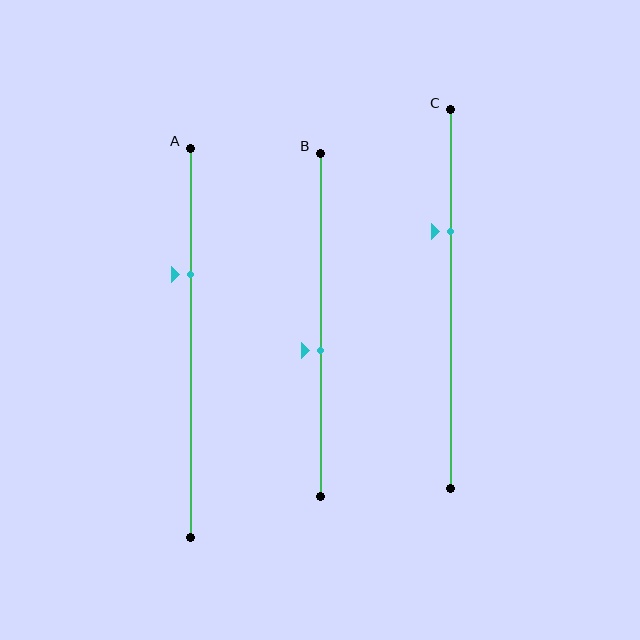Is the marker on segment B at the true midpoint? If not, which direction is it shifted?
No, the marker on segment B is shifted downward by about 7% of the segment length.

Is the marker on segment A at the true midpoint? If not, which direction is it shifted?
No, the marker on segment A is shifted upward by about 18% of the segment length.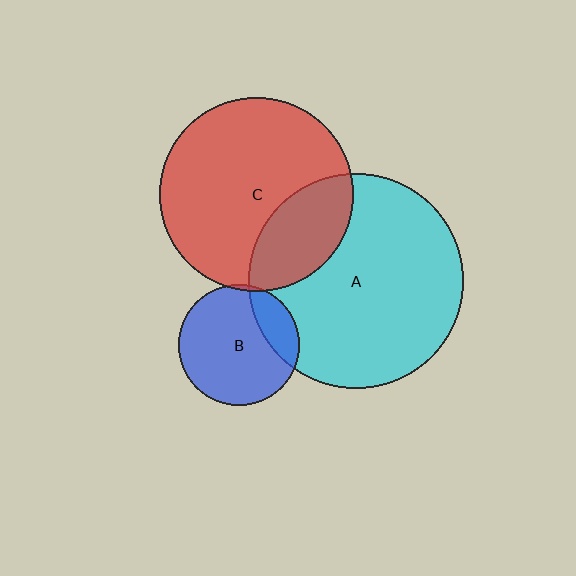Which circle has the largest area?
Circle A (cyan).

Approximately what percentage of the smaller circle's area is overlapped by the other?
Approximately 5%.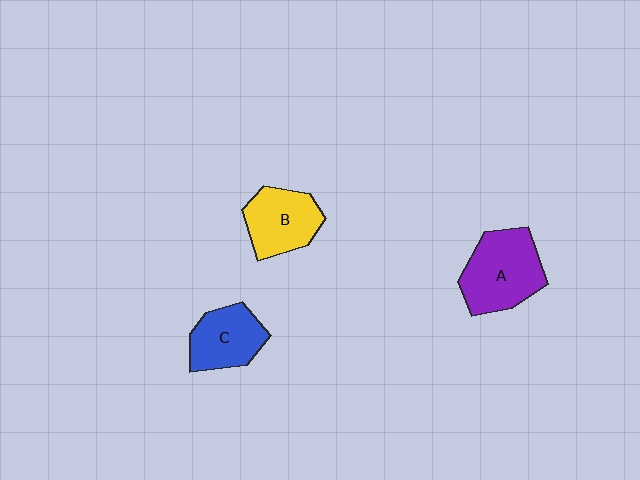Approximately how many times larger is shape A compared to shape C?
Approximately 1.4 times.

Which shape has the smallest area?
Shape C (blue).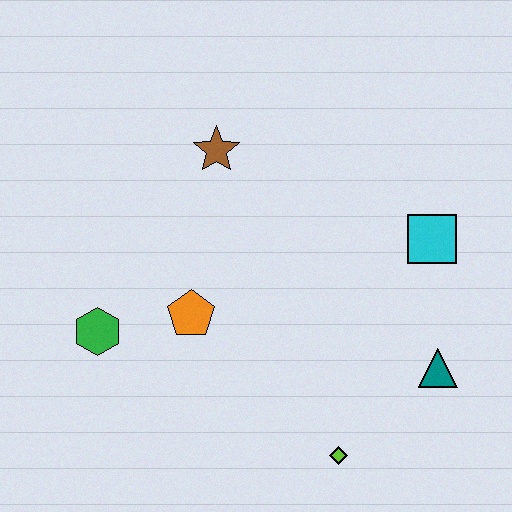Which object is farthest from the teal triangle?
The green hexagon is farthest from the teal triangle.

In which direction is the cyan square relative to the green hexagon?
The cyan square is to the right of the green hexagon.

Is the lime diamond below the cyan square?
Yes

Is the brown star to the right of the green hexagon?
Yes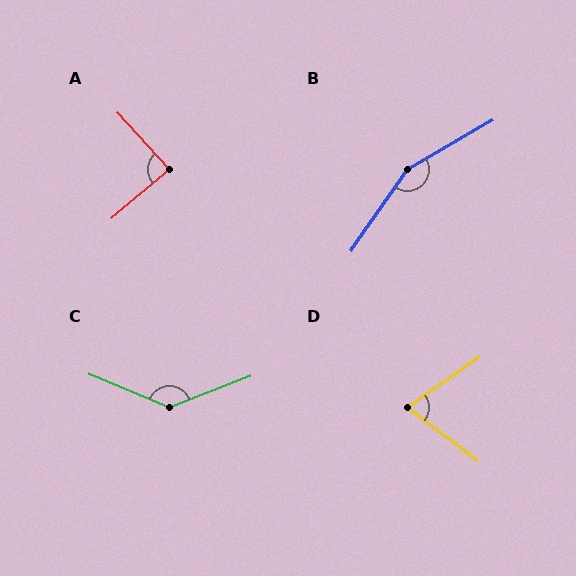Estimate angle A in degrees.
Approximately 88 degrees.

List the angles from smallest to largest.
D (72°), A (88°), C (136°), B (155°).